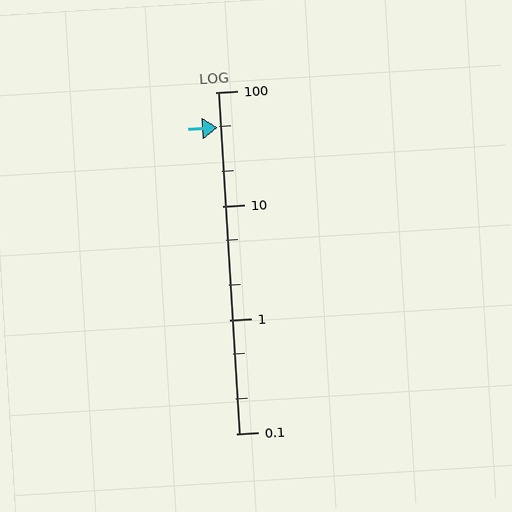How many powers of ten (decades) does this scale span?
The scale spans 3 decades, from 0.1 to 100.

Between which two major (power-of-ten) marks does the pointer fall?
The pointer is between 10 and 100.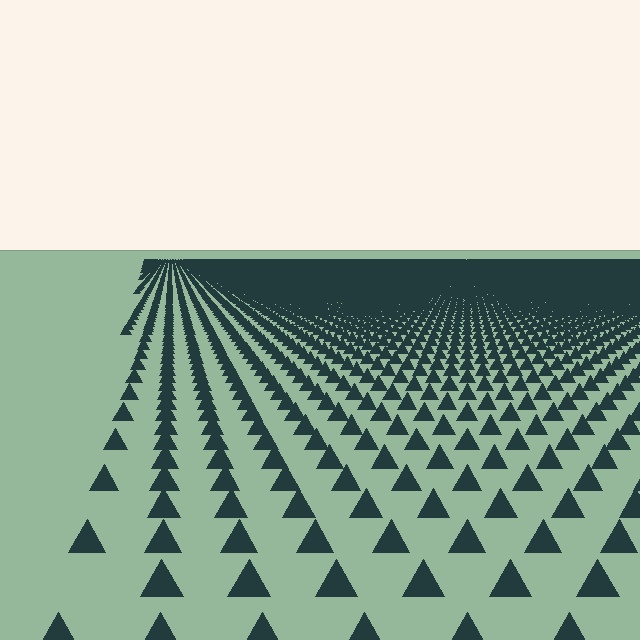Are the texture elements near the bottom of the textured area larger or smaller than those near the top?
Larger. Near the bottom, elements are closer to the viewer and appear at a bigger on-screen size.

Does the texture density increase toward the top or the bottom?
Density increases toward the top.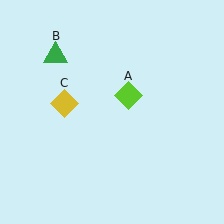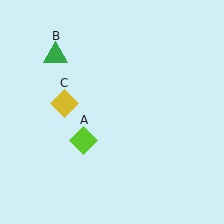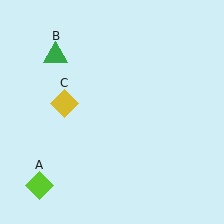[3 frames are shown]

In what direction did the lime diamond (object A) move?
The lime diamond (object A) moved down and to the left.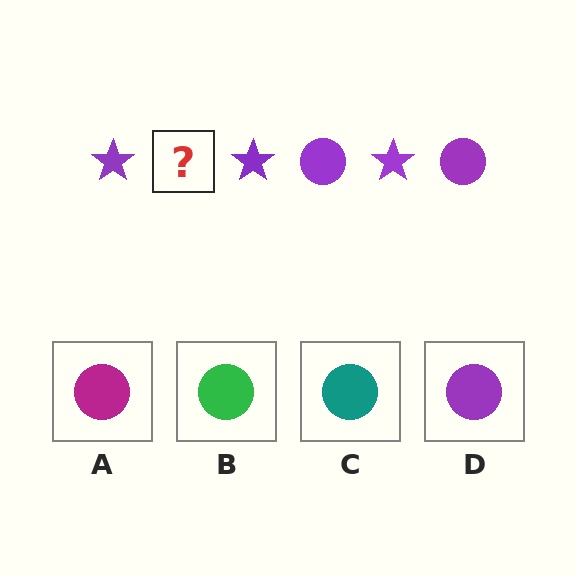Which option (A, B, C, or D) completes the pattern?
D.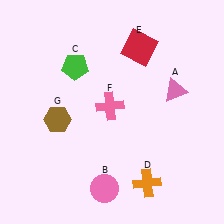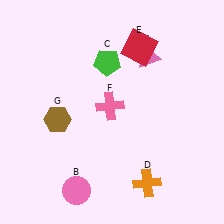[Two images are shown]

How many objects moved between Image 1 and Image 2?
3 objects moved between the two images.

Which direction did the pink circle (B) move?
The pink circle (B) moved left.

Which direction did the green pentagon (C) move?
The green pentagon (C) moved right.